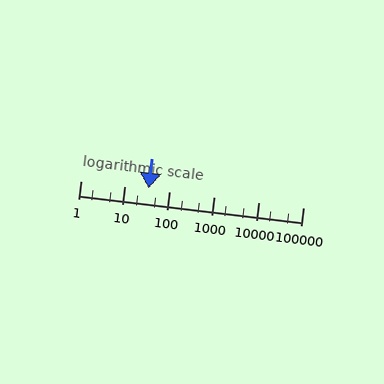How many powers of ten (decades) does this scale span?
The scale spans 5 decades, from 1 to 100000.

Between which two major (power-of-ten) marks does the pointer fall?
The pointer is between 10 and 100.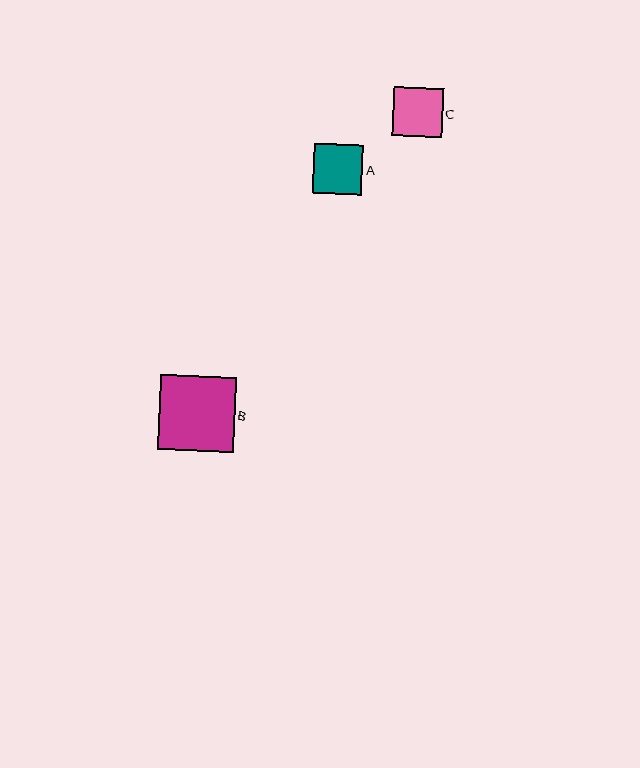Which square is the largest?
Square B is the largest with a size of approximately 75 pixels.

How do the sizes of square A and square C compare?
Square A and square C are approximately the same size.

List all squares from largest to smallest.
From largest to smallest: B, A, C.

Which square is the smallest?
Square C is the smallest with a size of approximately 49 pixels.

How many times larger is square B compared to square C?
Square B is approximately 1.5 times the size of square C.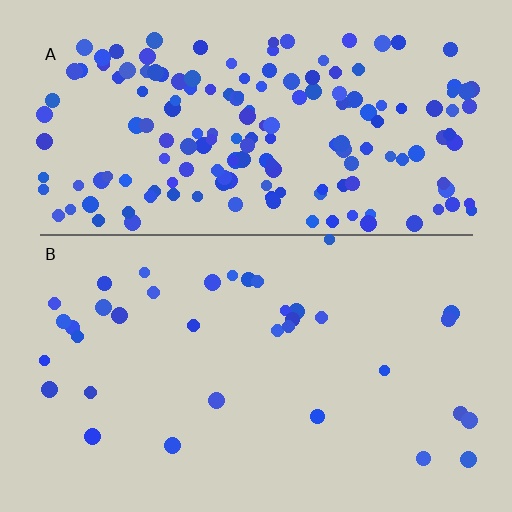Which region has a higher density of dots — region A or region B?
A (the top).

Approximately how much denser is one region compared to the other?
Approximately 4.9× — region A over region B.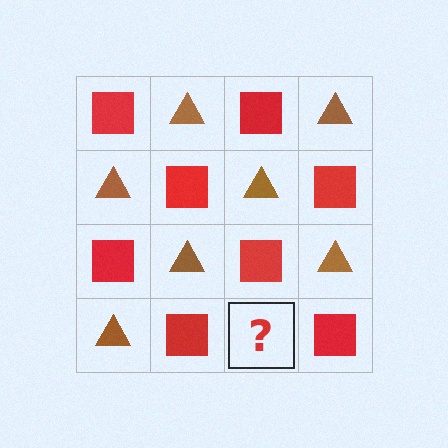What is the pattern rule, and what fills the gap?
The rule is that it alternates red square and brown triangle in a checkerboard pattern. The gap should be filled with a brown triangle.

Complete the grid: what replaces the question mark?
The question mark should be replaced with a brown triangle.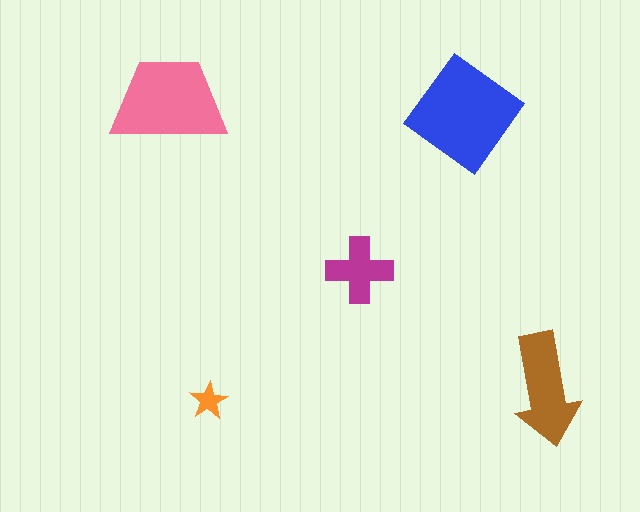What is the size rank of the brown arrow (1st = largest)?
3rd.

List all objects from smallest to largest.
The orange star, the magenta cross, the brown arrow, the pink trapezoid, the blue diamond.